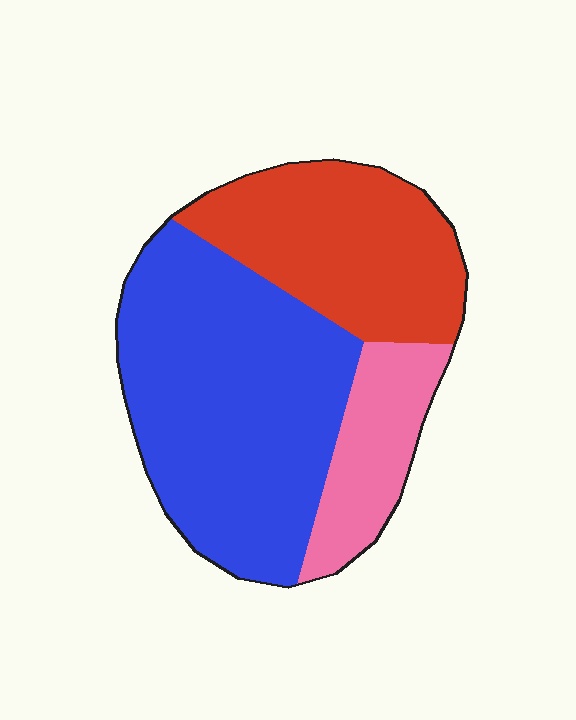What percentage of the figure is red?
Red covers about 30% of the figure.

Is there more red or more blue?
Blue.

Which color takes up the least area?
Pink, at roughly 15%.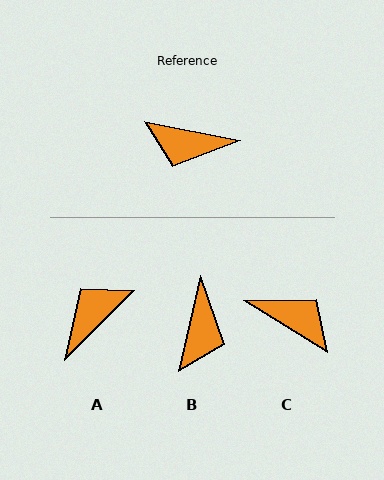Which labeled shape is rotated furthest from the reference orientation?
C, about 160 degrees away.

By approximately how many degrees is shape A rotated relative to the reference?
Approximately 123 degrees clockwise.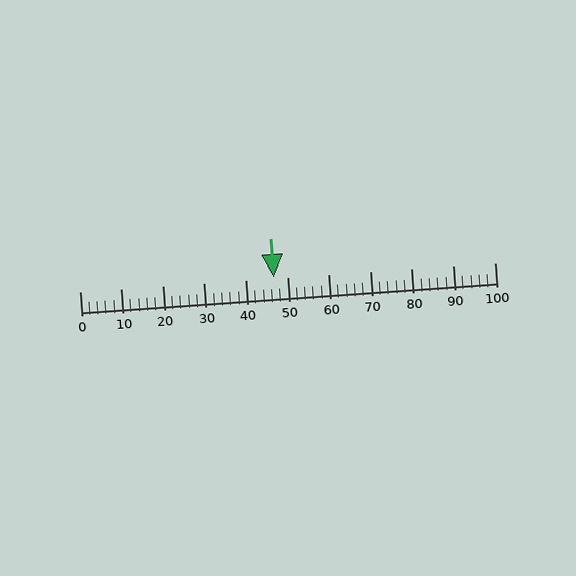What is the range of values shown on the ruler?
The ruler shows values from 0 to 100.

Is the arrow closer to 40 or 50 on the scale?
The arrow is closer to 50.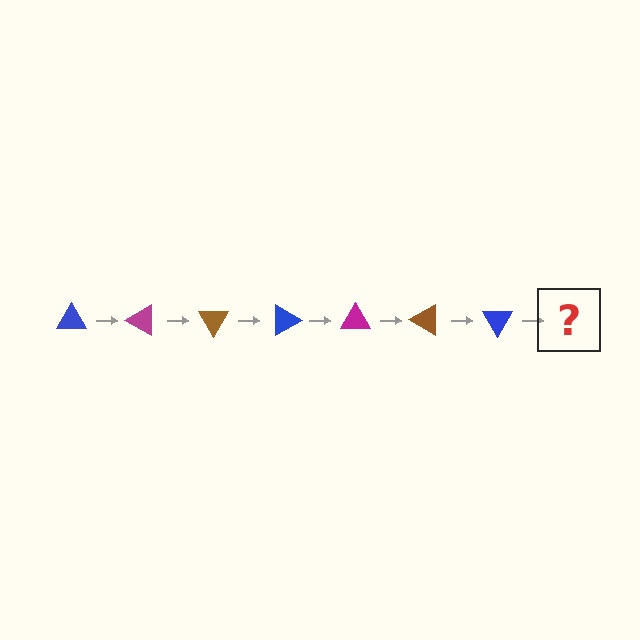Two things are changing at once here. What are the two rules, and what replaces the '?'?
The two rules are that it rotates 30 degrees each step and the color cycles through blue, magenta, and brown. The '?' should be a magenta triangle, rotated 210 degrees from the start.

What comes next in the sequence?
The next element should be a magenta triangle, rotated 210 degrees from the start.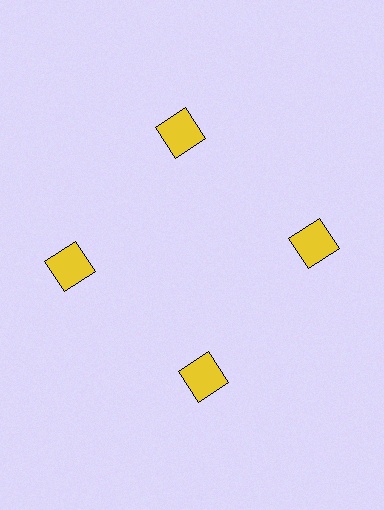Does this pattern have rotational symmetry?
Yes, this pattern has 4-fold rotational symmetry. It looks the same after rotating 90 degrees around the center.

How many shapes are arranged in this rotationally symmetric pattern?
There are 4 shapes, arranged in 4 groups of 1.